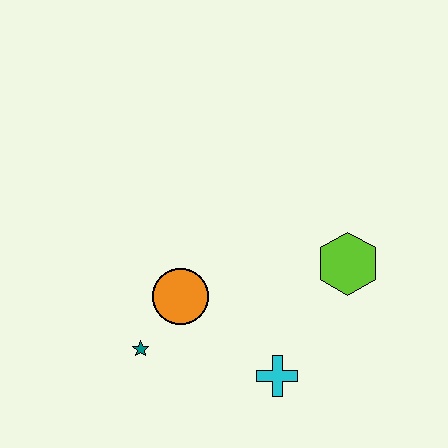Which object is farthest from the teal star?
The lime hexagon is farthest from the teal star.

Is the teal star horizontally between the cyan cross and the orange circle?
No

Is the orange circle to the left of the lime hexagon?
Yes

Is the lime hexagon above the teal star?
Yes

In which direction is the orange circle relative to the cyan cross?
The orange circle is to the left of the cyan cross.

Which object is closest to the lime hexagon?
The cyan cross is closest to the lime hexagon.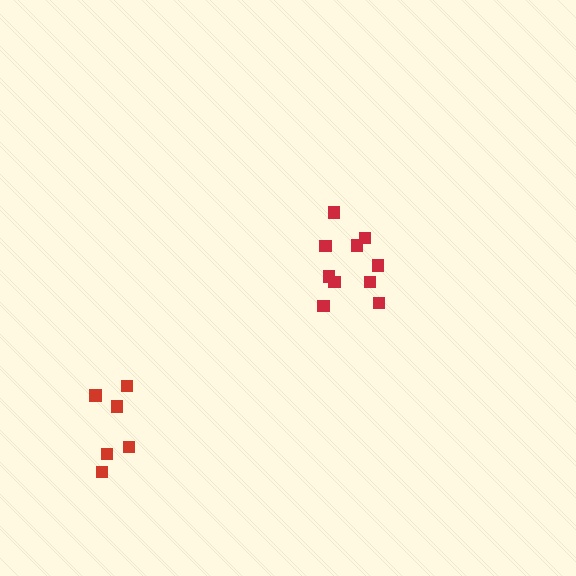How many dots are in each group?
Group 1: 6 dots, Group 2: 10 dots (16 total).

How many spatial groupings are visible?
There are 2 spatial groupings.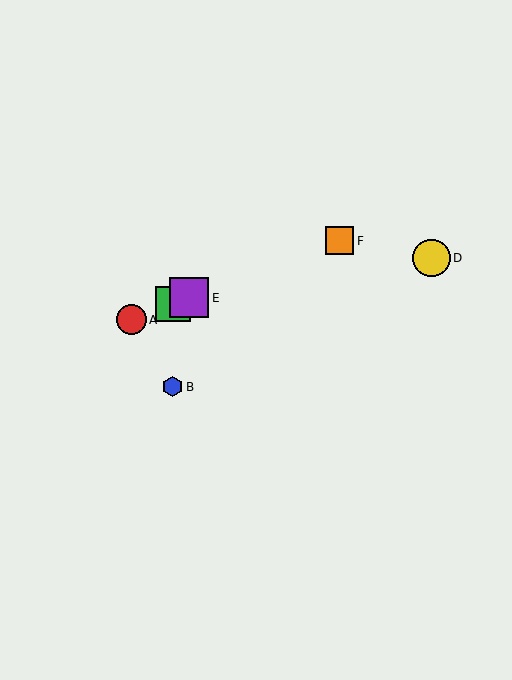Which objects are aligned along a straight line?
Objects A, C, E, F are aligned along a straight line.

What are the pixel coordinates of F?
Object F is at (339, 241).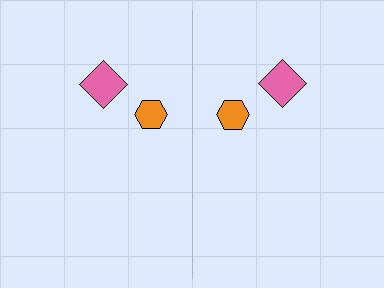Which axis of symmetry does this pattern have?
The pattern has a vertical axis of symmetry running through the center of the image.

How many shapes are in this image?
There are 4 shapes in this image.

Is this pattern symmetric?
Yes, this pattern has bilateral (reflection) symmetry.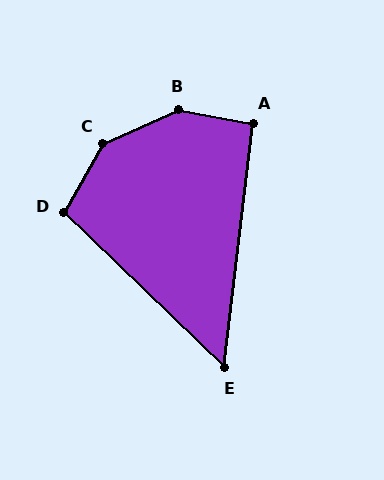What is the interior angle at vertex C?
Approximately 144 degrees (obtuse).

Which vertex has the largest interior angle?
B, at approximately 145 degrees.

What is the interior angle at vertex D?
Approximately 104 degrees (obtuse).